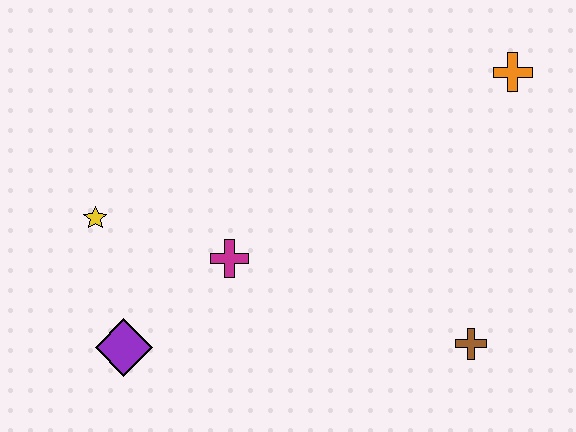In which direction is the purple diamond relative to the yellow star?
The purple diamond is below the yellow star.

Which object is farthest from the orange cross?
The purple diamond is farthest from the orange cross.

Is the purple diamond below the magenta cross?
Yes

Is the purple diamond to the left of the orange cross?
Yes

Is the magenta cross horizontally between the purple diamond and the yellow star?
No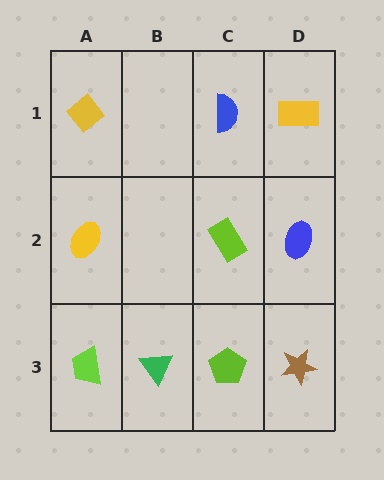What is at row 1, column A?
A yellow diamond.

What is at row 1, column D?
A yellow rectangle.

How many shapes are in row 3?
4 shapes.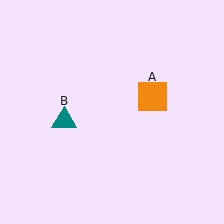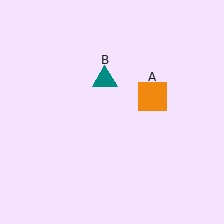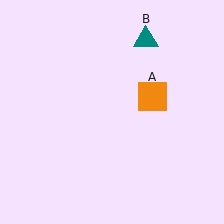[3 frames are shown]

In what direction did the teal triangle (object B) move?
The teal triangle (object B) moved up and to the right.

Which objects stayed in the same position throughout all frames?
Orange square (object A) remained stationary.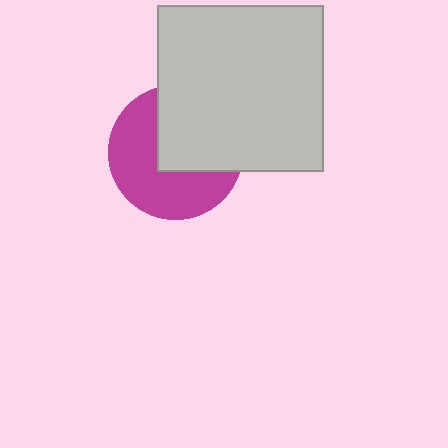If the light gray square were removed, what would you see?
You would see the complete magenta circle.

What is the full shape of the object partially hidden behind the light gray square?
The partially hidden object is a magenta circle.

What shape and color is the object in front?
The object in front is a light gray square.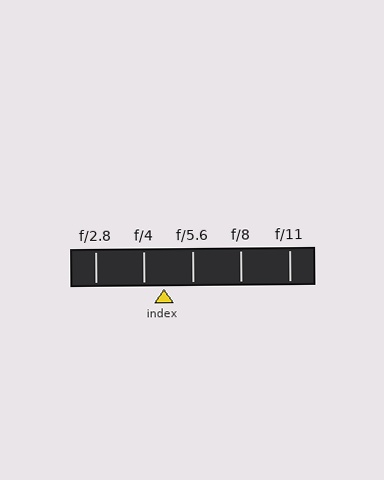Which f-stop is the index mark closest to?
The index mark is closest to f/4.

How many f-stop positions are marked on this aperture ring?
There are 5 f-stop positions marked.